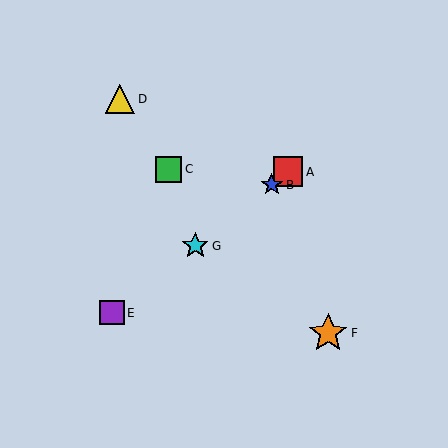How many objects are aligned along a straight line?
4 objects (A, B, E, G) are aligned along a straight line.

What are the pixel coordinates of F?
Object F is at (328, 333).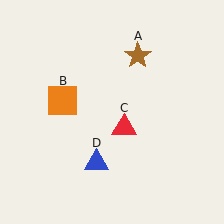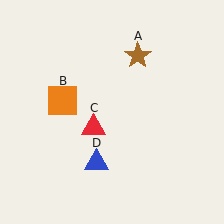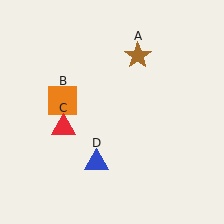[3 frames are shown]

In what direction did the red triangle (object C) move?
The red triangle (object C) moved left.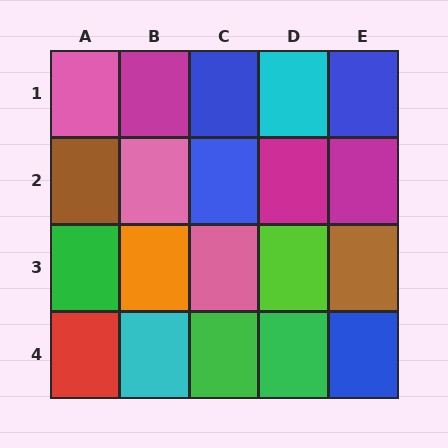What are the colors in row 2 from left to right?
Brown, pink, blue, magenta, magenta.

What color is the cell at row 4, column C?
Green.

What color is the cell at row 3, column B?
Orange.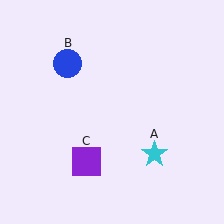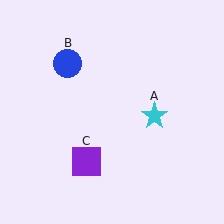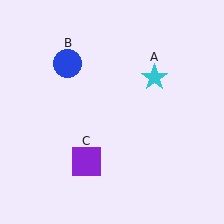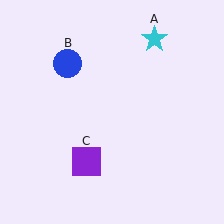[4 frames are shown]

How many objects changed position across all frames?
1 object changed position: cyan star (object A).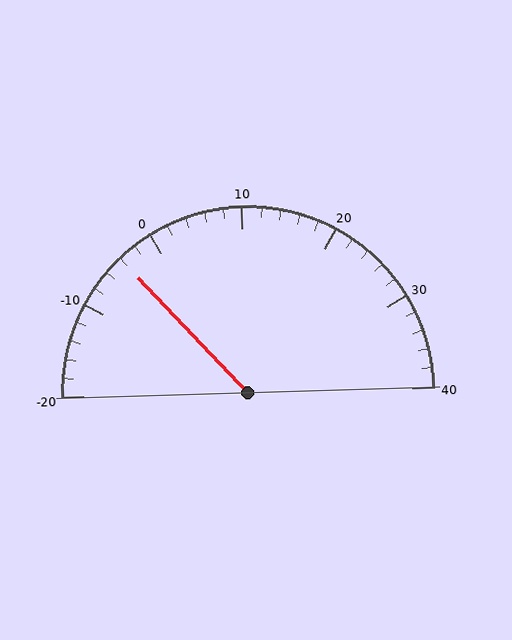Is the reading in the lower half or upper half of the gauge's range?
The reading is in the lower half of the range (-20 to 40).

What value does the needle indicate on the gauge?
The needle indicates approximately -4.